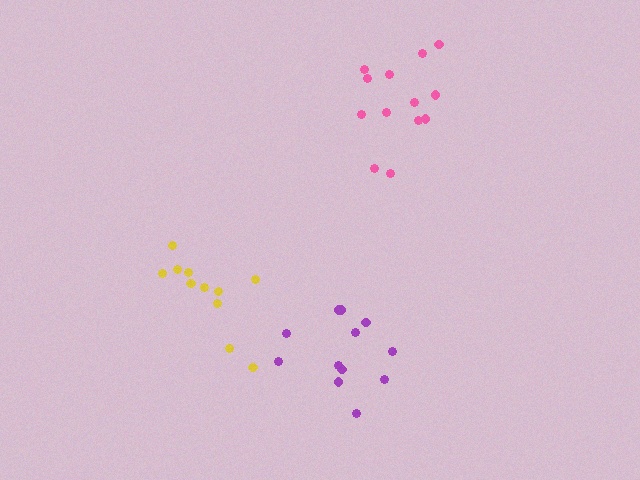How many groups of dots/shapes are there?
There are 3 groups.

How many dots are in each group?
Group 1: 13 dots, Group 2: 12 dots, Group 3: 11 dots (36 total).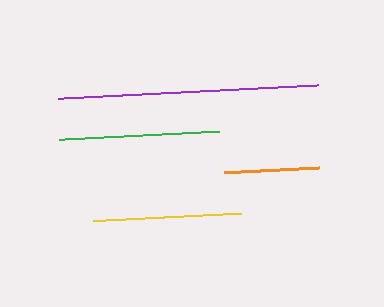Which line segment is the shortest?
The orange line is the shortest at approximately 95 pixels.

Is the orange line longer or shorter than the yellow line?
The yellow line is longer than the orange line.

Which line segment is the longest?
The purple line is the longest at approximately 260 pixels.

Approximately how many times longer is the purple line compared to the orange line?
The purple line is approximately 2.7 times the length of the orange line.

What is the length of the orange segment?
The orange segment is approximately 95 pixels long.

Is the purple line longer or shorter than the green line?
The purple line is longer than the green line.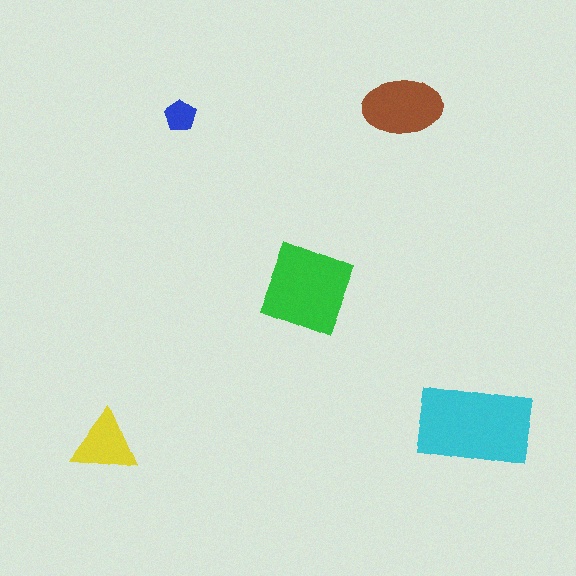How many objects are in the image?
There are 5 objects in the image.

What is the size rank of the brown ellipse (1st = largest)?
3rd.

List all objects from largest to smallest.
The cyan rectangle, the green diamond, the brown ellipse, the yellow triangle, the blue pentagon.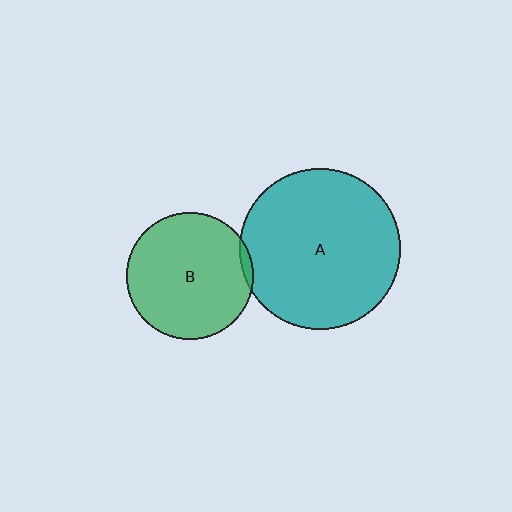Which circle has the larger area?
Circle A (teal).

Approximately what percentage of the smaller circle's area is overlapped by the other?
Approximately 5%.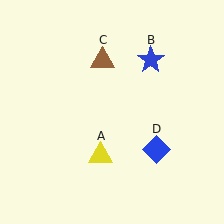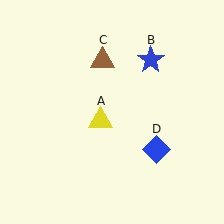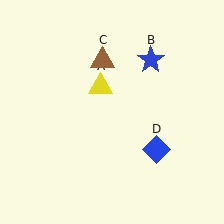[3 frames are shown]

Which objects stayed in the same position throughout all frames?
Blue star (object B) and brown triangle (object C) and blue diamond (object D) remained stationary.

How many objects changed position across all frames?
1 object changed position: yellow triangle (object A).